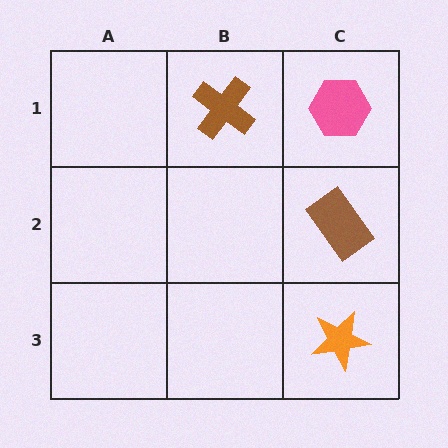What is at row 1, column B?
A brown cross.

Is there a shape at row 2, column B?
No, that cell is empty.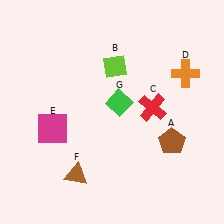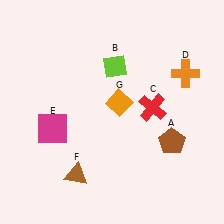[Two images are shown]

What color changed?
The diamond (G) changed from green in Image 1 to orange in Image 2.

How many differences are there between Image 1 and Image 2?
There is 1 difference between the two images.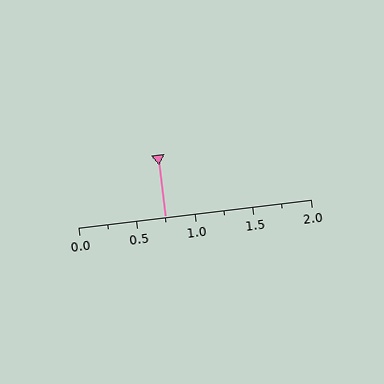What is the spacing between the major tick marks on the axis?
The major ticks are spaced 0.5 apart.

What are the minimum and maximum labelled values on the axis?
The axis runs from 0.0 to 2.0.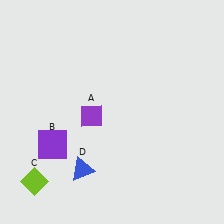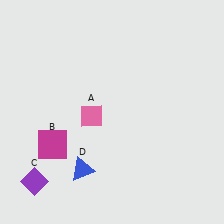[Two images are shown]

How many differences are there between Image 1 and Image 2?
There are 3 differences between the two images.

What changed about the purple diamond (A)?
In Image 1, A is purple. In Image 2, it changed to pink.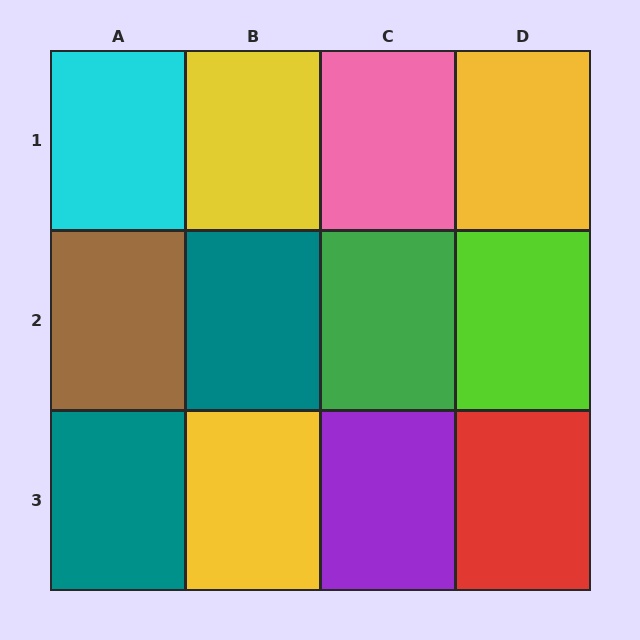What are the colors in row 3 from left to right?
Teal, yellow, purple, red.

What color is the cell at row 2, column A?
Brown.